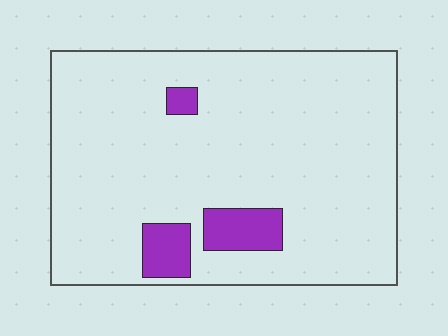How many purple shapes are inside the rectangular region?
3.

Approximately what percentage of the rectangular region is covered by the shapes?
Approximately 10%.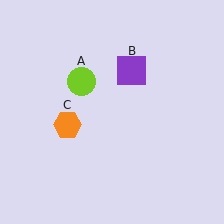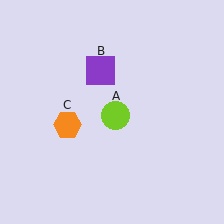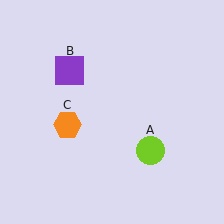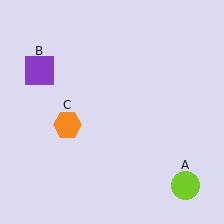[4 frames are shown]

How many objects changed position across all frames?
2 objects changed position: lime circle (object A), purple square (object B).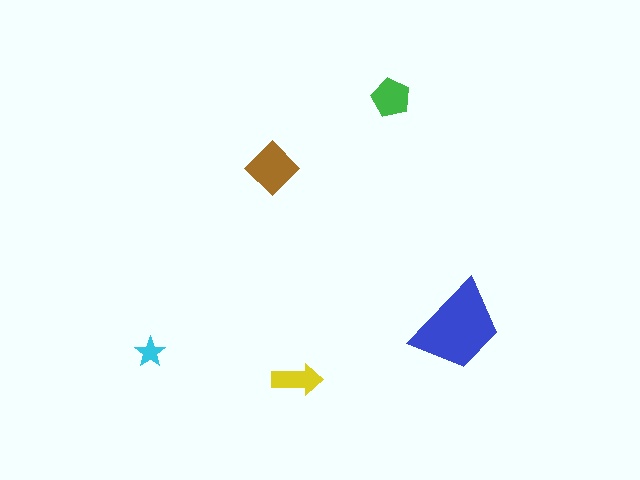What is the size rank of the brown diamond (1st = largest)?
2nd.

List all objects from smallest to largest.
The cyan star, the yellow arrow, the green pentagon, the brown diamond, the blue trapezoid.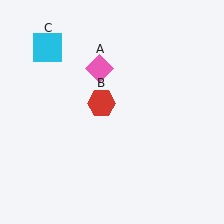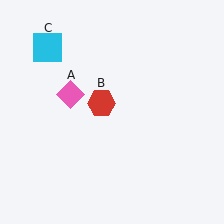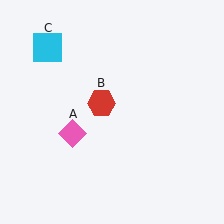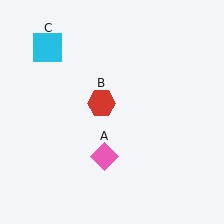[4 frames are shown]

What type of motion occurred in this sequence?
The pink diamond (object A) rotated counterclockwise around the center of the scene.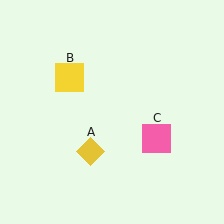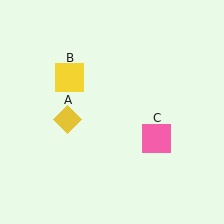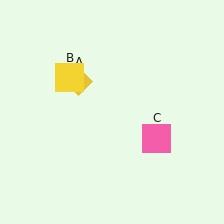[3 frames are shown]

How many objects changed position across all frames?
1 object changed position: yellow diamond (object A).